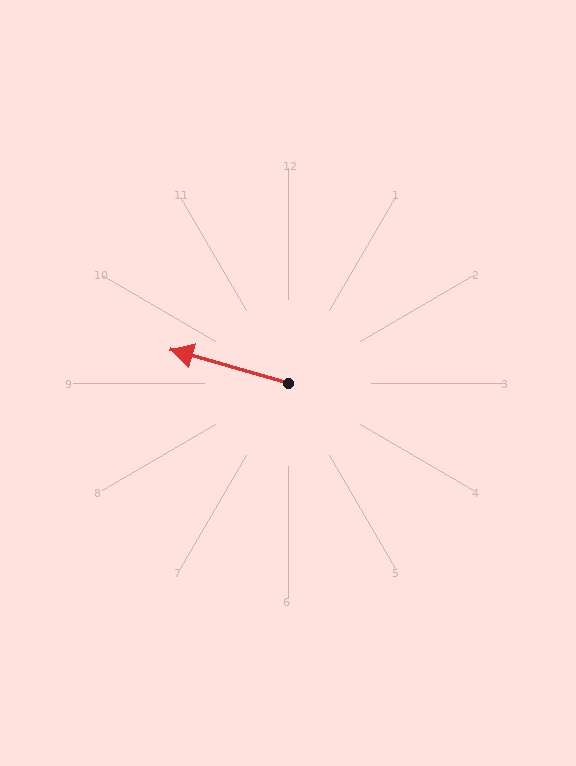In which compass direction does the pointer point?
West.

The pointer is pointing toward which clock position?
Roughly 10 o'clock.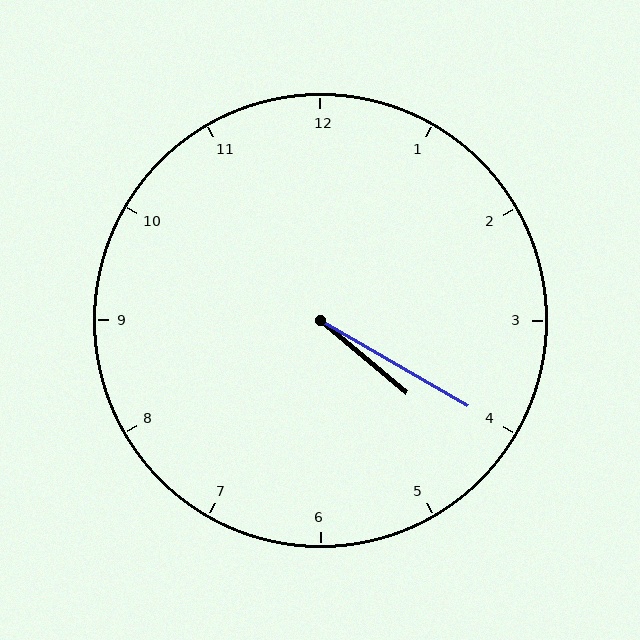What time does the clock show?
4:20.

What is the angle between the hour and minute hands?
Approximately 10 degrees.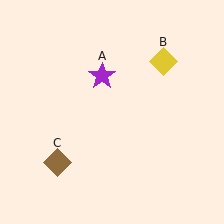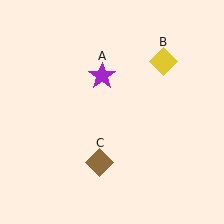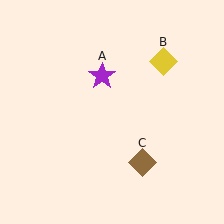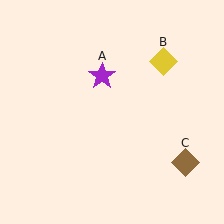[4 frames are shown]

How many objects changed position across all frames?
1 object changed position: brown diamond (object C).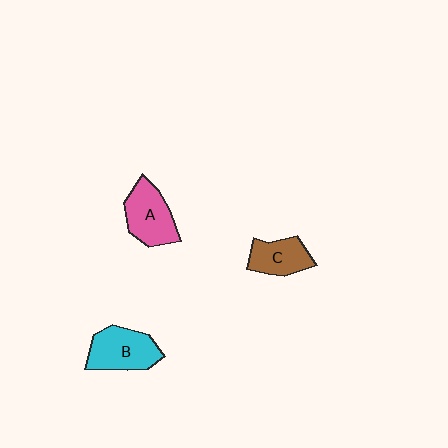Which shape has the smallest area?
Shape C (brown).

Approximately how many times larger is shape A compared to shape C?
Approximately 1.3 times.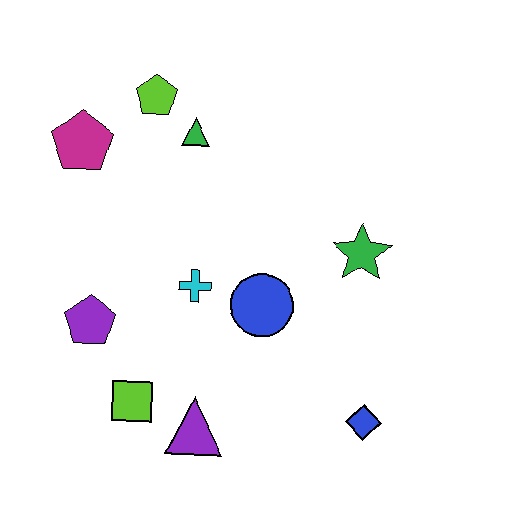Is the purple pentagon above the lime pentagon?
No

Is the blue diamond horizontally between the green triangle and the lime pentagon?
No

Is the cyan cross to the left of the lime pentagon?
No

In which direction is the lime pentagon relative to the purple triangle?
The lime pentagon is above the purple triangle.